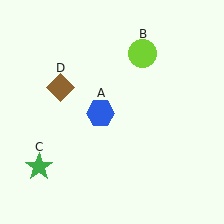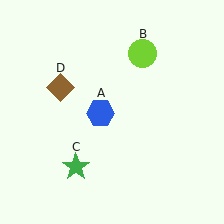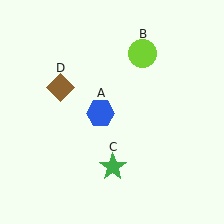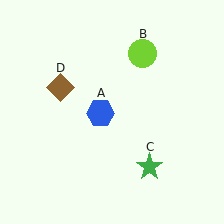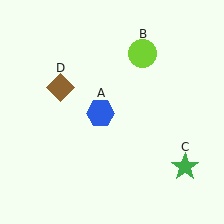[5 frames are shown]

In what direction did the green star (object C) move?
The green star (object C) moved right.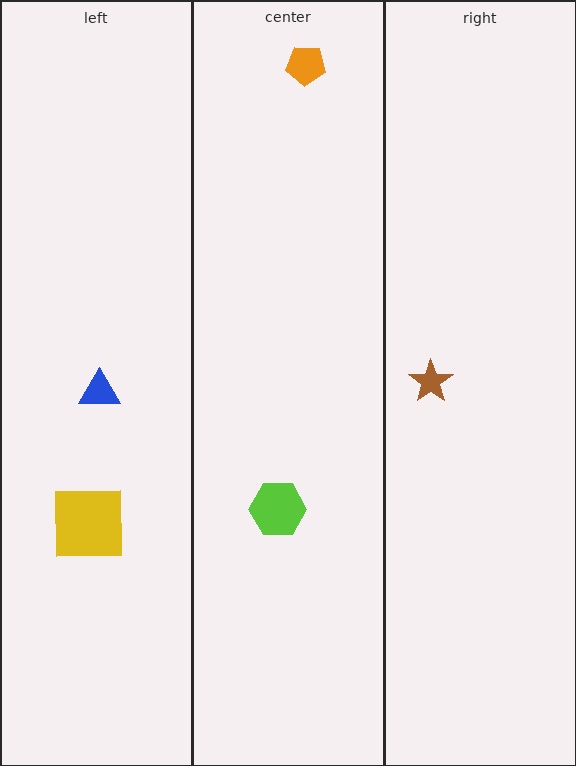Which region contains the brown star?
The right region.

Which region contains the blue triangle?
The left region.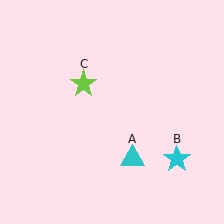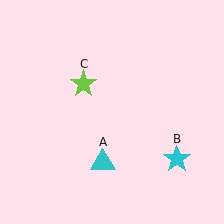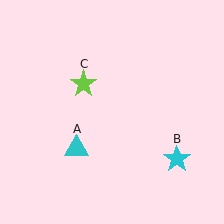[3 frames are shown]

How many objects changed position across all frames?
1 object changed position: cyan triangle (object A).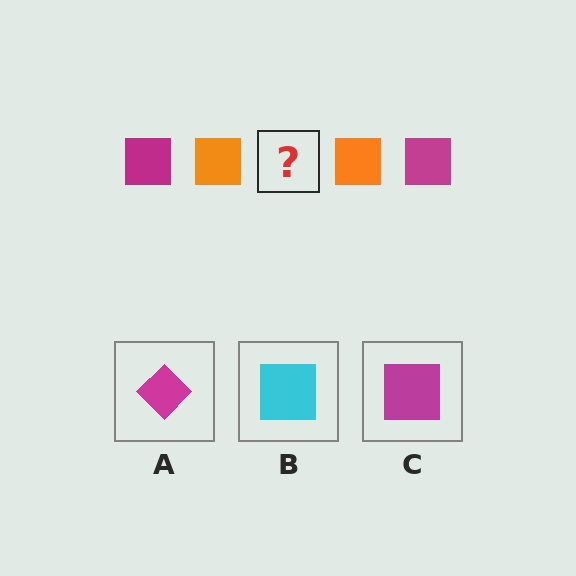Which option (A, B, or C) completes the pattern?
C.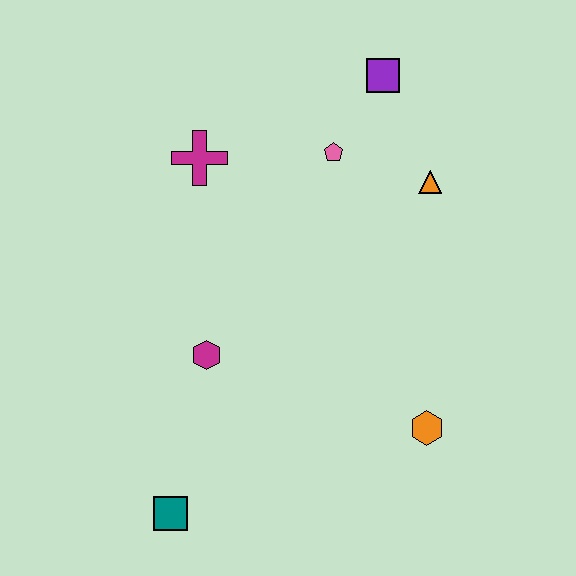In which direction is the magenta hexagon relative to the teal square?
The magenta hexagon is above the teal square.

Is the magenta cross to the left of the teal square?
No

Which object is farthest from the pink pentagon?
The teal square is farthest from the pink pentagon.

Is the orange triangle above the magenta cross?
No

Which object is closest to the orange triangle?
The pink pentagon is closest to the orange triangle.